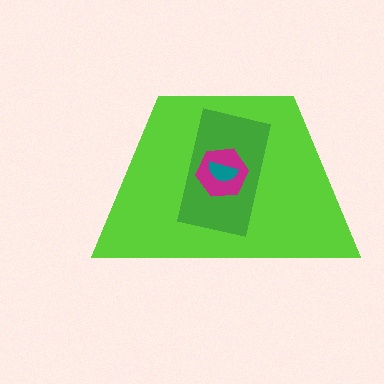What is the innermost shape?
The teal semicircle.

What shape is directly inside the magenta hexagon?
The teal semicircle.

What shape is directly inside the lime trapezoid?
The green rectangle.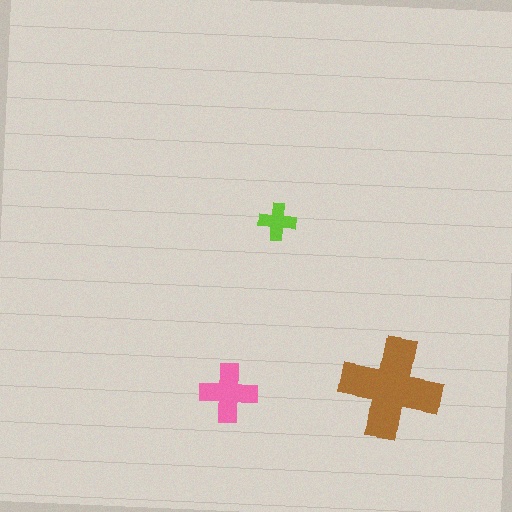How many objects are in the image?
There are 3 objects in the image.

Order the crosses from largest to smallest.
the brown one, the pink one, the lime one.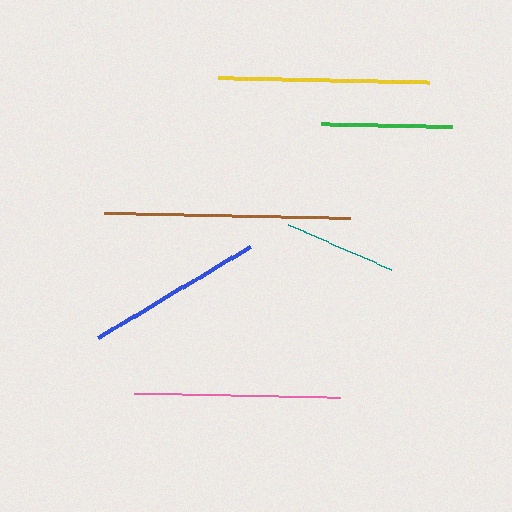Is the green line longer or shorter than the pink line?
The pink line is longer than the green line.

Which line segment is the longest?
The brown line is the longest at approximately 246 pixels.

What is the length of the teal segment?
The teal segment is approximately 112 pixels long.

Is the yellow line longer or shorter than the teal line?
The yellow line is longer than the teal line.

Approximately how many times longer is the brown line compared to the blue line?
The brown line is approximately 1.4 times the length of the blue line.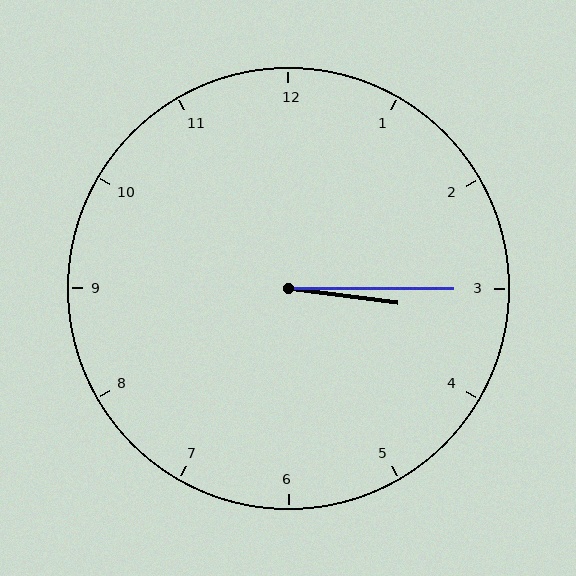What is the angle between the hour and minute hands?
Approximately 8 degrees.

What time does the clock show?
3:15.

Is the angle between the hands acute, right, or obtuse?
It is acute.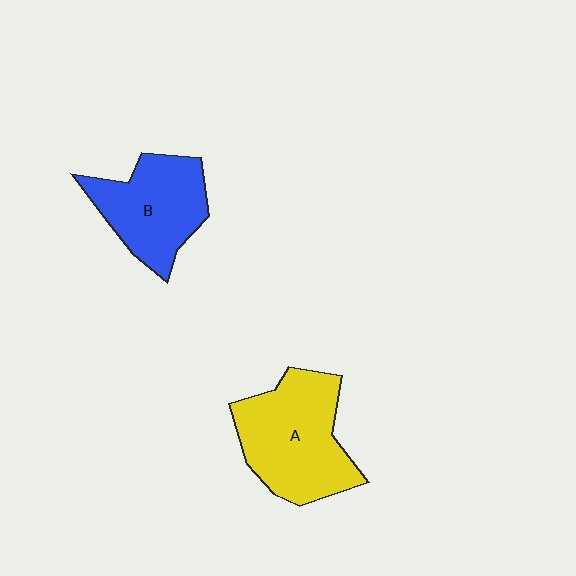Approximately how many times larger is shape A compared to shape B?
Approximately 1.2 times.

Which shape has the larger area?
Shape A (yellow).